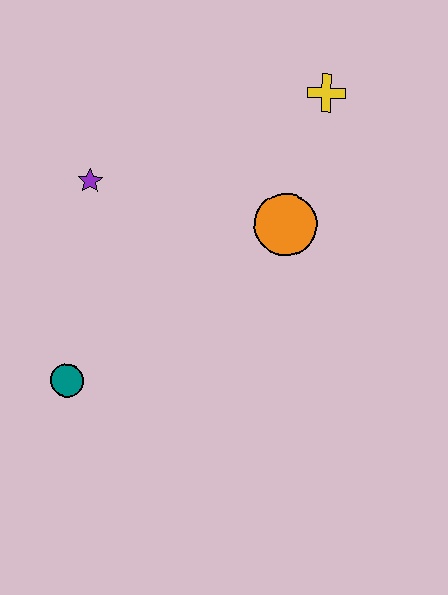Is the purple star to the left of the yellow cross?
Yes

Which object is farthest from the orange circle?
The teal circle is farthest from the orange circle.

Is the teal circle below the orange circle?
Yes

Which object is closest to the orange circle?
The yellow cross is closest to the orange circle.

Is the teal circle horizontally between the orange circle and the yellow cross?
No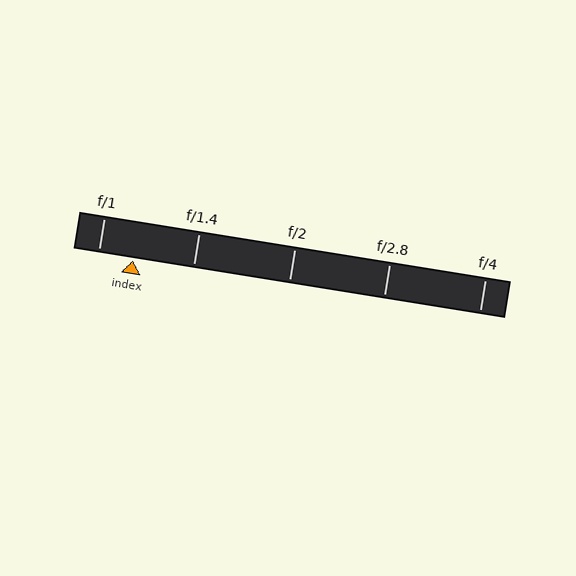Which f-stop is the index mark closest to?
The index mark is closest to f/1.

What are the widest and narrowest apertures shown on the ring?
The widest aperture shown is f/1 and the narrowest is f/4.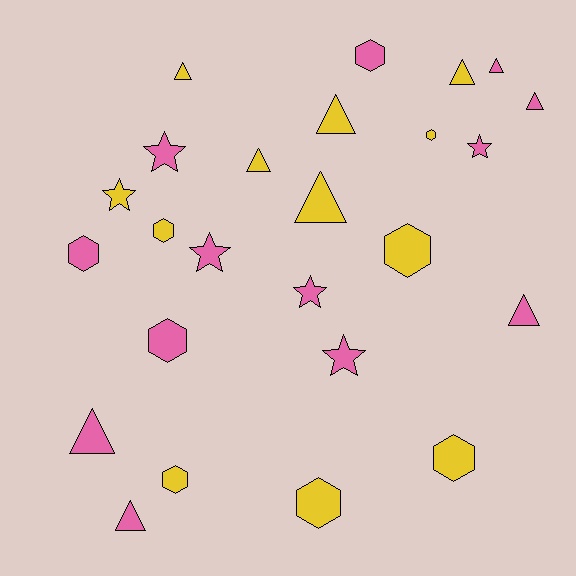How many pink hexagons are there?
There are 3 pink hexagons.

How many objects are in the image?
There are 25 objects.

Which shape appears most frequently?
Triangle, with 10 objects.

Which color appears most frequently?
Pink, with 13 objects.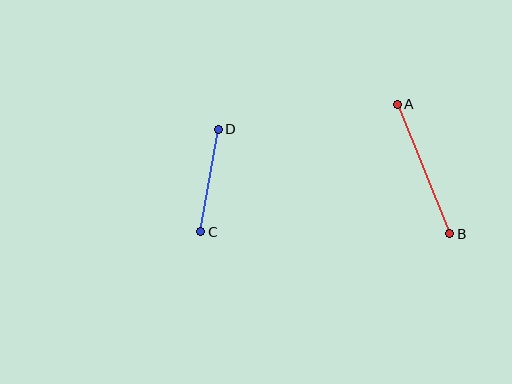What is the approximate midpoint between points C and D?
The midpoint is at approximately (210, 180) pixels.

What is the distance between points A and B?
The distance is approximately 139 pixels.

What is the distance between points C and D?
The distance is approximately 104 pixels.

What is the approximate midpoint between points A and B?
The midpoint is at approximately (423, 169) pixels.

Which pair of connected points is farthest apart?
Points A and B are farthest apart.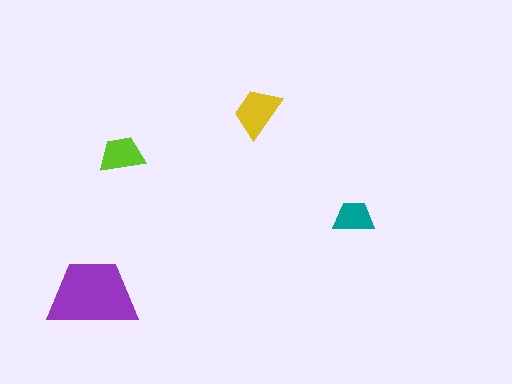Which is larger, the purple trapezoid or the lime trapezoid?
The purple one.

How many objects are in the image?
There are 4 objects in the image.